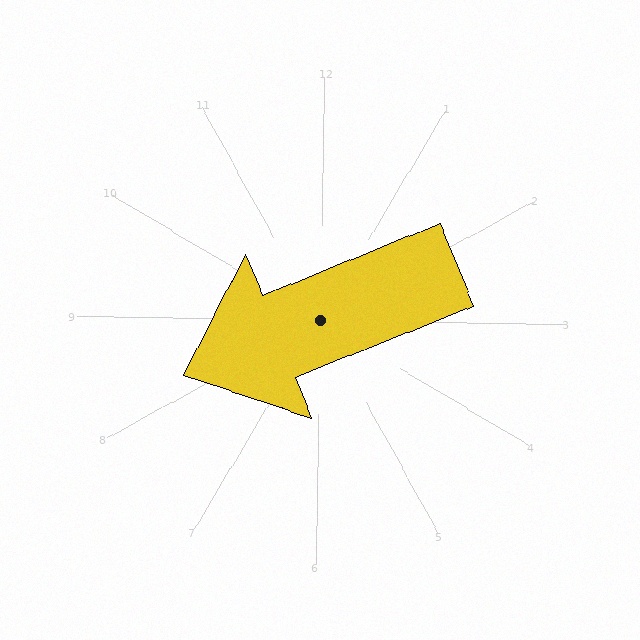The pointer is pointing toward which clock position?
Roughly 8 o'clock.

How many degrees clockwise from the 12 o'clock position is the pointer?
Approximately 247 degrees.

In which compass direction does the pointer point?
Southwest.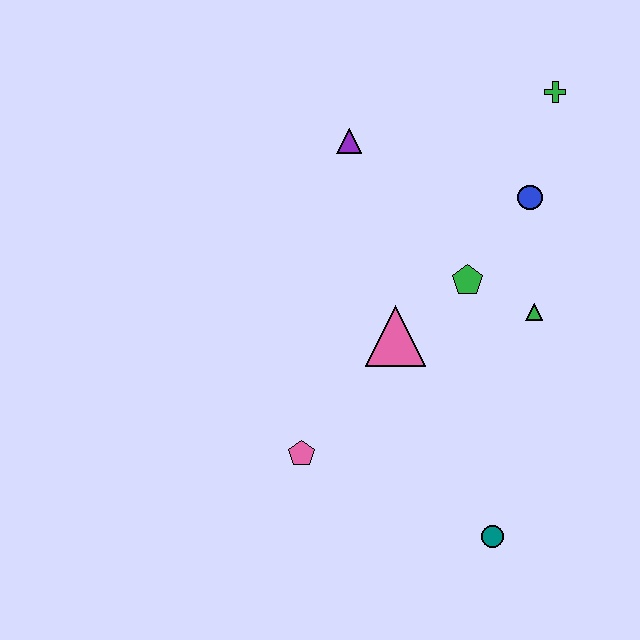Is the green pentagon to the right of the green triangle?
No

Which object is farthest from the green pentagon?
The teal circle is farthest from the green pentagon.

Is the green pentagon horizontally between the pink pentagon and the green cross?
Yes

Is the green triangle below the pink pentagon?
No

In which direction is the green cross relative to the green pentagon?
The green cross is above the green pentagon.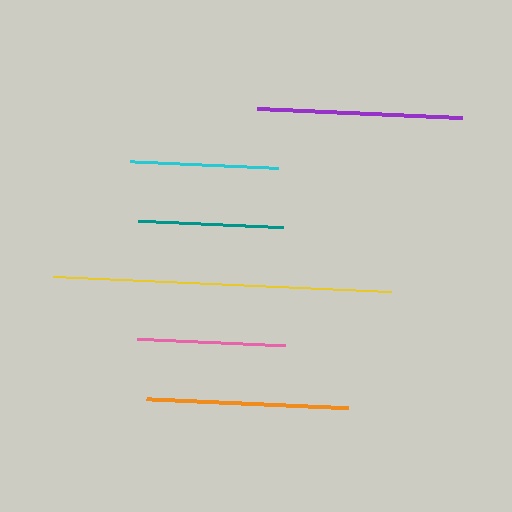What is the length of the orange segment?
The orange segment is approximately 202 pixels long.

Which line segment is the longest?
The yellow line is the longest at approximately 337 pixels.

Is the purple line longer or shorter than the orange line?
The purple line is longer than the orange line.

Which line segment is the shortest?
The teal line is the shortest at approximately 145 pixels.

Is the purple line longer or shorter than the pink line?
The purple line is longer than the pink line.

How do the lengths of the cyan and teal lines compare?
The cyan and teal lines are approximately the same length.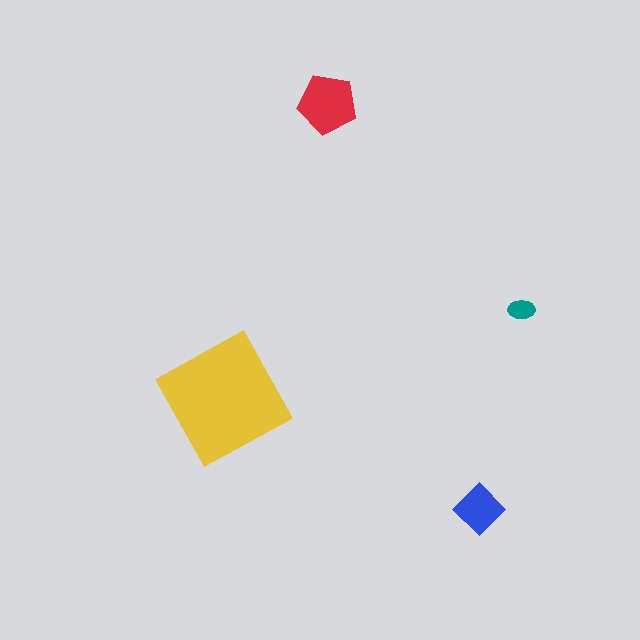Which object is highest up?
The red pentagon is topmost.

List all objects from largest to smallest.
The yellow square, the red pentagon, the blue diamond, the teal ellipse.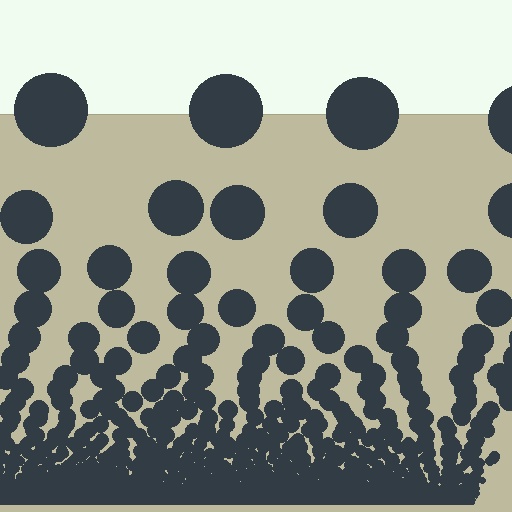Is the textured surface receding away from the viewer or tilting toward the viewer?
The surface appears to tilt toward the viewer. Texture elements get larger and sparser toward the top.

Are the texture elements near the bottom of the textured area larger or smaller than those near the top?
Smaller. The gradient is inverted — elements near the bottom are smaller and denser.